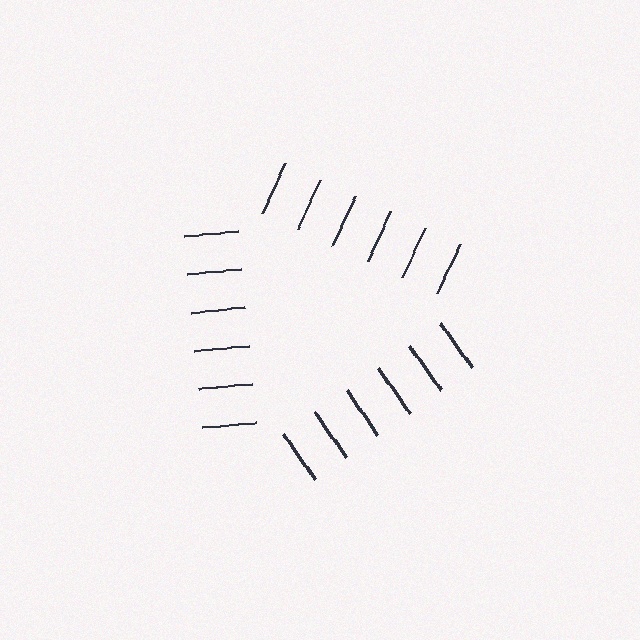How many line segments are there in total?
18 — 6 along each of the 3 edges.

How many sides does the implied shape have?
3 sides — the line-ends trace a triangle.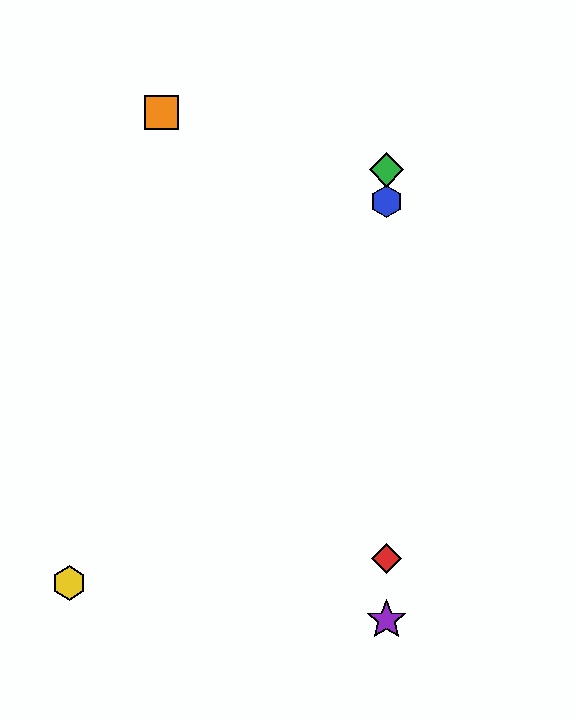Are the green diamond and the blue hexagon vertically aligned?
Yes, both are at x≈386.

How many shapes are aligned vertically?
4 shapes (the red diamond, the blue hexagon, the green diamond, the purple star) are aligned vertically.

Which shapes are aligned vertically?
The red diamond, the blue hexagon, the green diamond, the purple star are aligned vertically.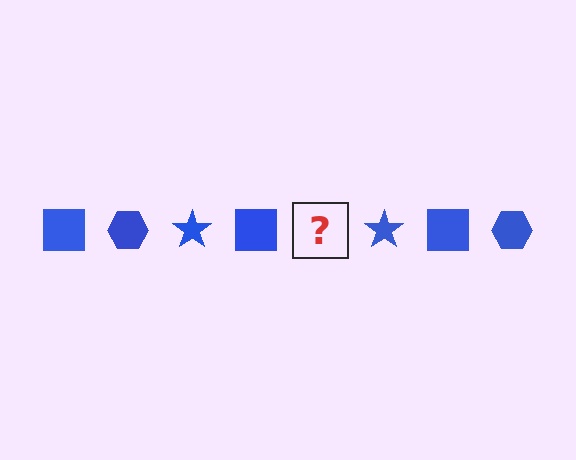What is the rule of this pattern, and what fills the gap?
The rule is that the pattern cycles through square, hexagon, star shapes in blue. The gap should be filled with a blue hexagon.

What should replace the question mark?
The question mark should be replaced with a blue hexagon.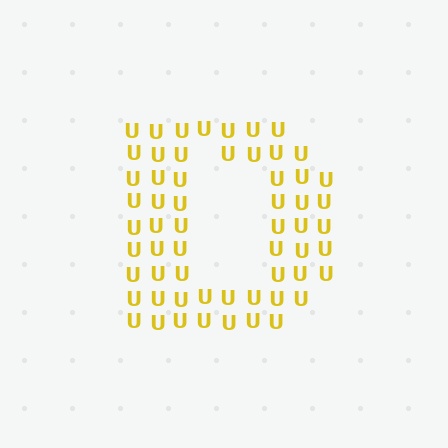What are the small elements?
The small elements are letter U's.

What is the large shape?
The large shape is the letter D.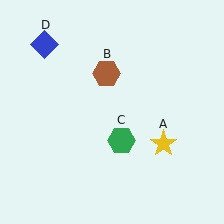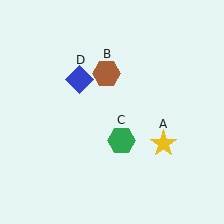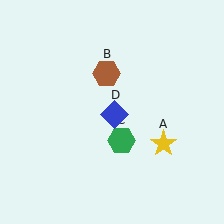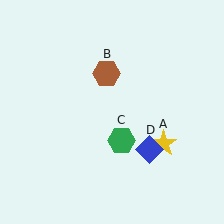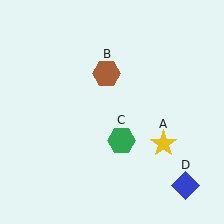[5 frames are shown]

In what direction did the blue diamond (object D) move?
The blue diamond (object D) moved down and to the right.